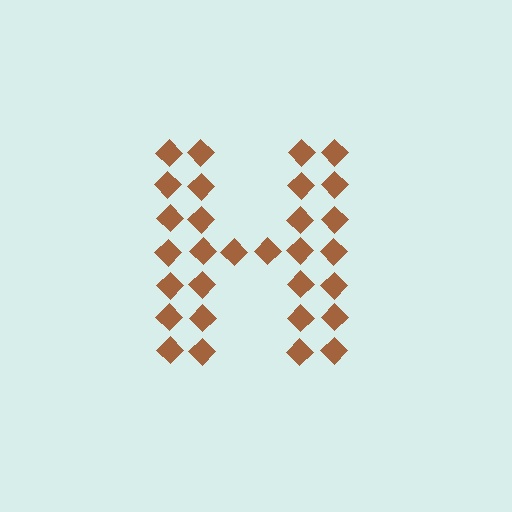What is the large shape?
The large shape is the letter H.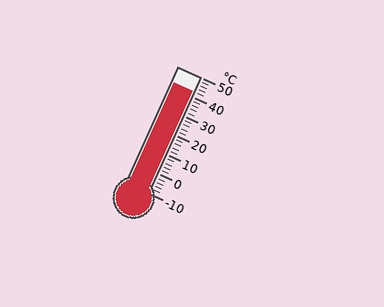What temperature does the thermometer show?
The thermometer shows approximately 42°C.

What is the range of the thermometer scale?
The thermometer scale ranges from -10°C to 50°C.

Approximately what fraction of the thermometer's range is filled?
The thermometer is filled to approximately 85% of its range.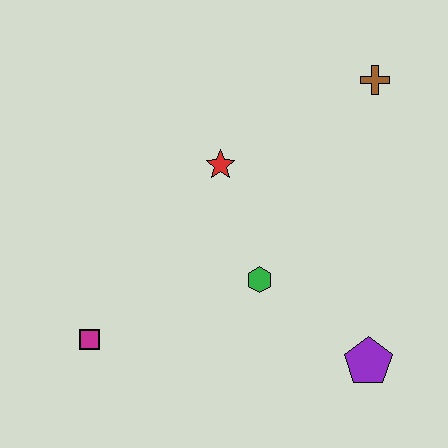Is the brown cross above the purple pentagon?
Yes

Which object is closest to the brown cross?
The red star is closest to the brown cross.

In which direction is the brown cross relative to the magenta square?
The brown cross is to the right of the magenta square.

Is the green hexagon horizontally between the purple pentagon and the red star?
Yes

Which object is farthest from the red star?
The purple pentagon is farthest from the red star.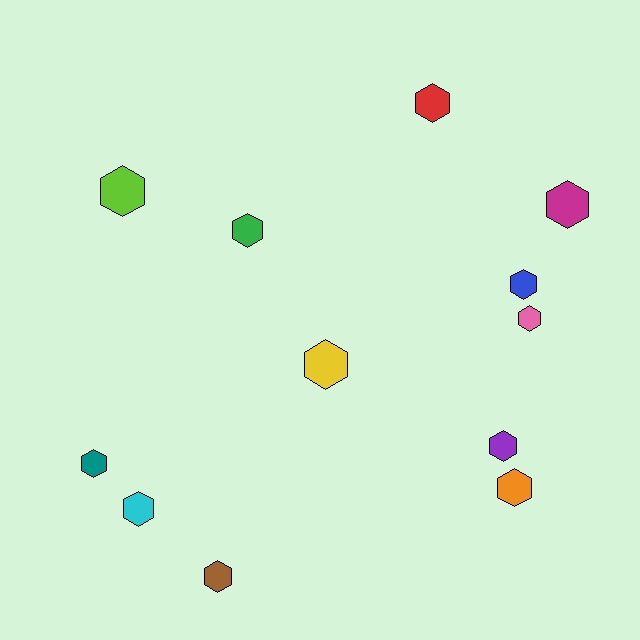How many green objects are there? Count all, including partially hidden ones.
There is 1 green object.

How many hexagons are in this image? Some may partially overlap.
There are 12 hexagons.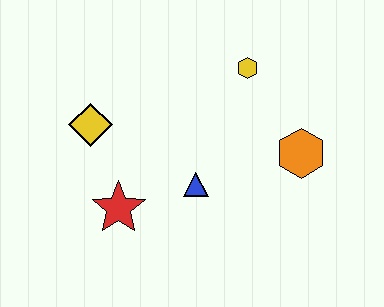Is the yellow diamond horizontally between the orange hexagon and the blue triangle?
No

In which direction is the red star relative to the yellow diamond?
The red star is below the yellow diamond.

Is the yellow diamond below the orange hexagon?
No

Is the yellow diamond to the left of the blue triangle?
Yes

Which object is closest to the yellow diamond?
The red star is closest to the yellow diamond.